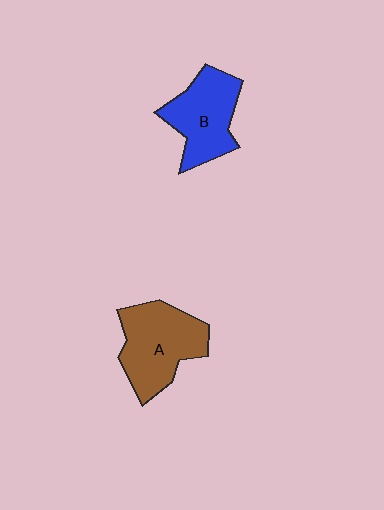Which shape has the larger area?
Shape A (brown).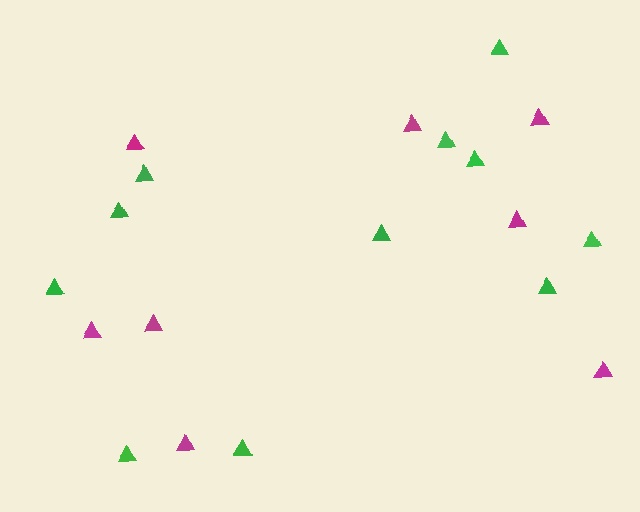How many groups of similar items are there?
There are 2 groups: one group of magenta triangles (8) and one group of green triangles (11).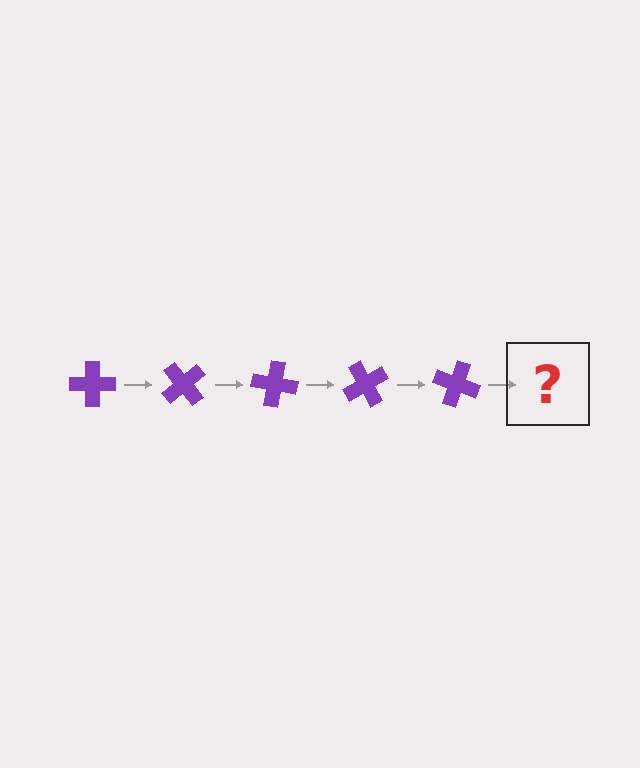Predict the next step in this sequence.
The next step is a purple cross rotated 250 degrees.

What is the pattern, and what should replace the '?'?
The pattern is that the cross rotates 50 degrees each step. The '?' should be a purple cross rotated 250 degrees.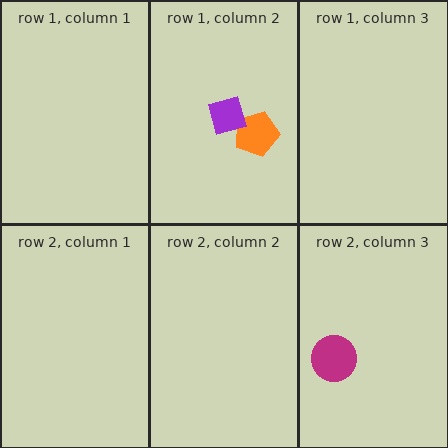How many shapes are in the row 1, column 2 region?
2.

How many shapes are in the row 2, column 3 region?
1.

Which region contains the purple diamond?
The row 1, column 2 region.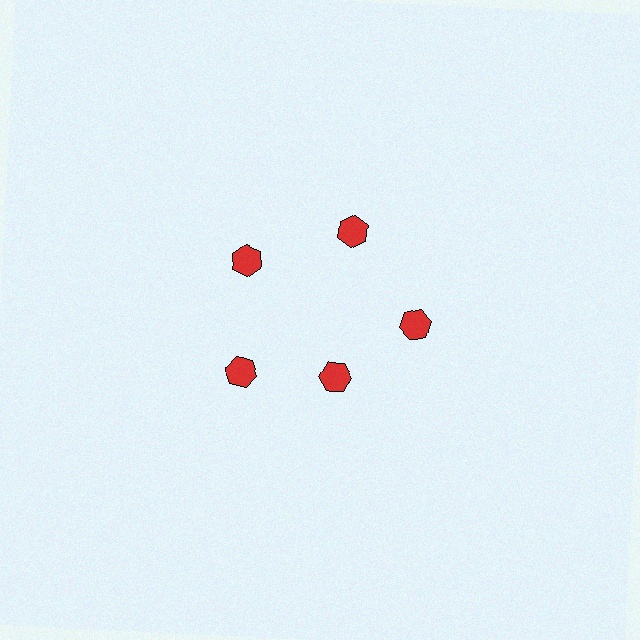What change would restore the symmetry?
The symmetry would be restored by moving it outward, back onto the ring so that all 5 hexagons sit at equal angles and equal distance from the center.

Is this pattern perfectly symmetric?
No. The 5 red hexagons are arranged in a ring, but one element near the 5 o'clock position is pulled inward toward the center, breaking the 5-fold rotational symmetry.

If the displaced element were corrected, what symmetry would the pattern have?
It would have 5-fold rotational symmetry — the pattern would map onto itself every 72 degrees.